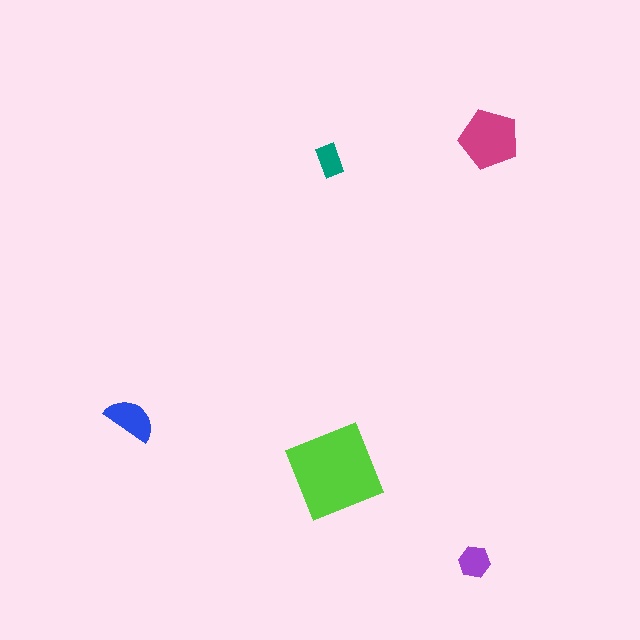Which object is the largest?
The lime square.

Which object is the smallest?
The teal rectangle.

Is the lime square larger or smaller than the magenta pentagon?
Larger.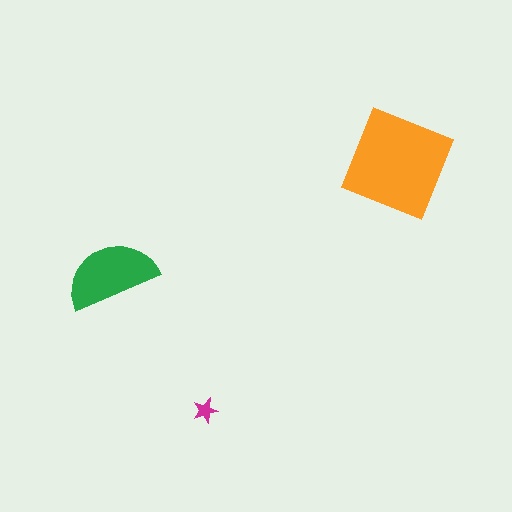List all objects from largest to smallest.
The orange diamond, the green semicircle, the magenta star.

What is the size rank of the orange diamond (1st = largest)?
1st.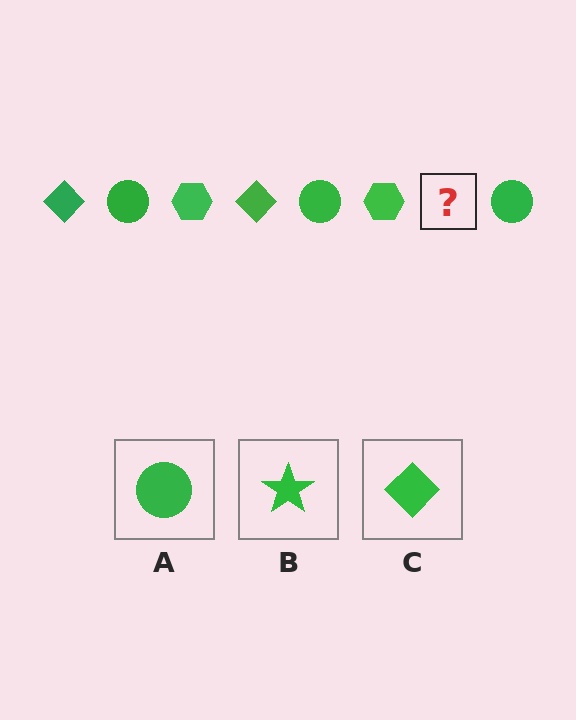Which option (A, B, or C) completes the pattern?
C.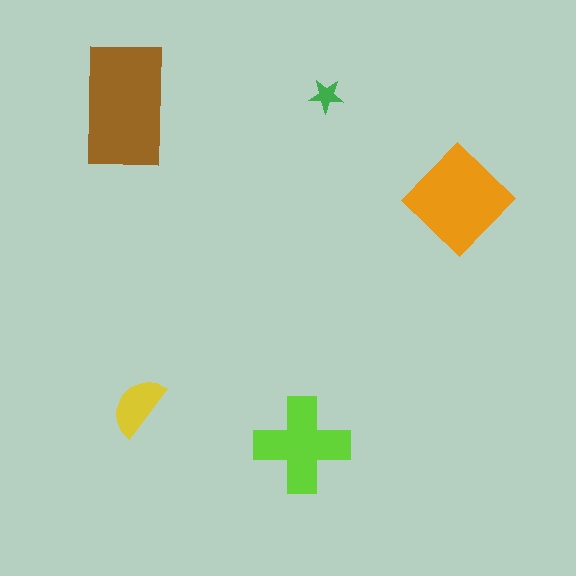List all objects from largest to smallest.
The brown rectangle, the orange diamond, the lime cross, the yellow semicircle, the green star.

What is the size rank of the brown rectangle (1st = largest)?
1st.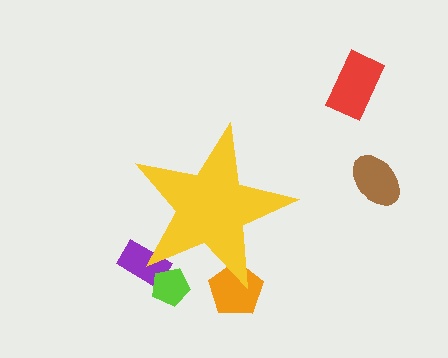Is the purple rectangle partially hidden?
Yes, the purple rectangle is partially hidden behind the yellow star.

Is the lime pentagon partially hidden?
Yes, the lime pentagon is partially hidden behind the yellow star.